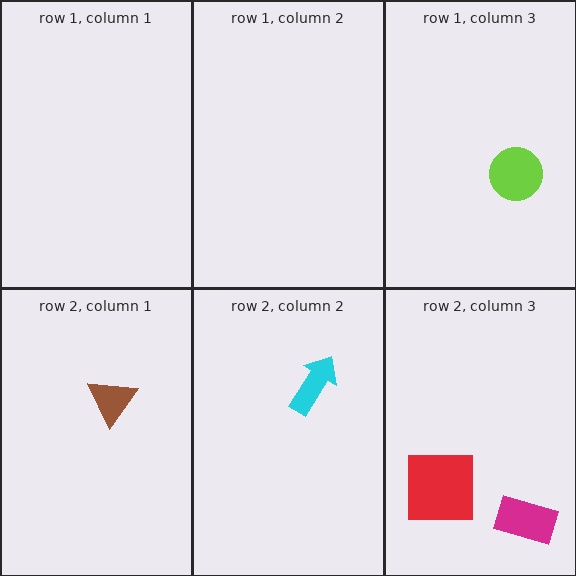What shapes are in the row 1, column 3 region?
The lime circle.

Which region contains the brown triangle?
The row 2, column 1 region.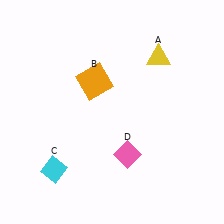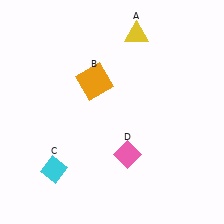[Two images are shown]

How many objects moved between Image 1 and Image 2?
1 object moved between the two images.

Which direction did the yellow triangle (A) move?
The yellow triangle (A) moved up.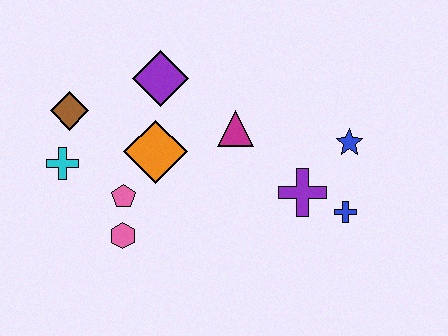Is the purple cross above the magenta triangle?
No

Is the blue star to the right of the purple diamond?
Yes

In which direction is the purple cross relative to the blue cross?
The purple cross is to the left of the blue cross.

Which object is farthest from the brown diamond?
The blue cross is farthest from the brown diamond.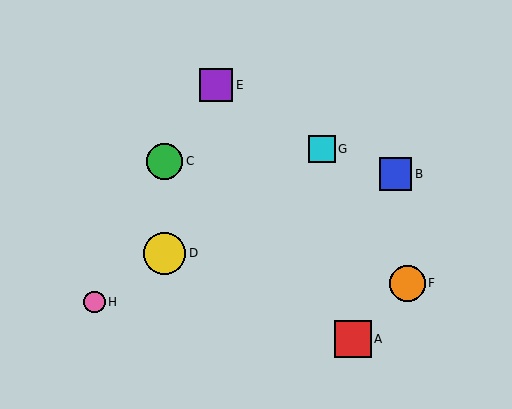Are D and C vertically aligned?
Yes, both are at x≈165.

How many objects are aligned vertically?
2 objects (C, D) are aligned vertically.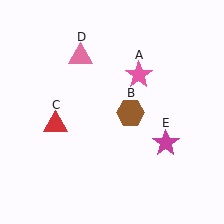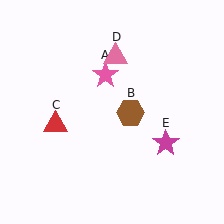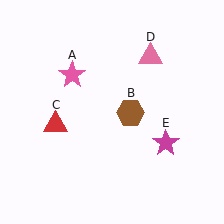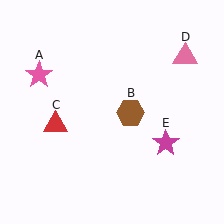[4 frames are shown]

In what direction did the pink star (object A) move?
The pink star (object A) moved left.